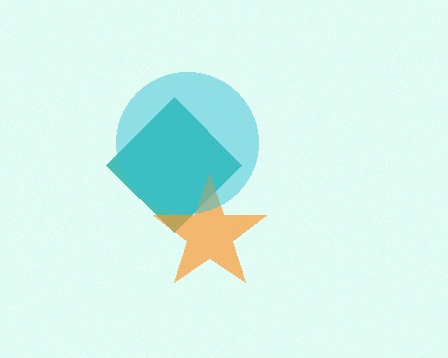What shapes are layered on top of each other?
The layered shapes are: a teal diamond, an orange star, a cyan circle.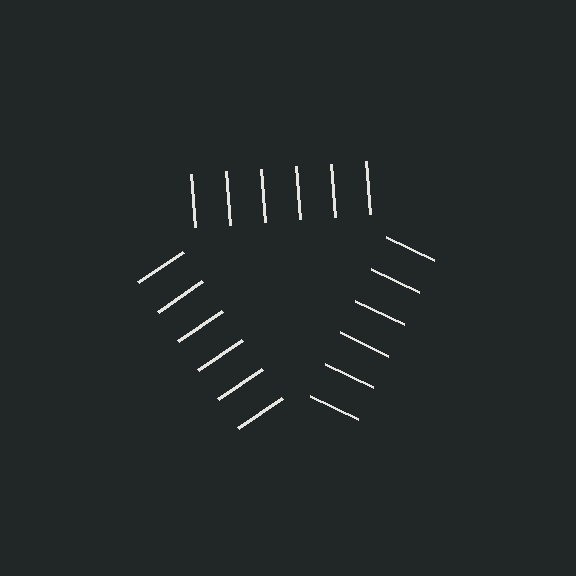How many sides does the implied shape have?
3 sides — the line-ends trace a triangle.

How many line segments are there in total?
18 — 6 along each of the 3 edges.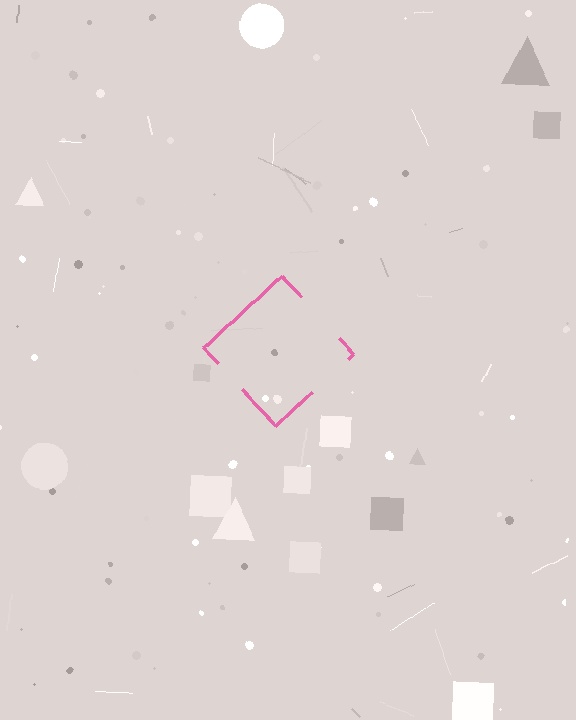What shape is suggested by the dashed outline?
The dashed outline suggests a diamond.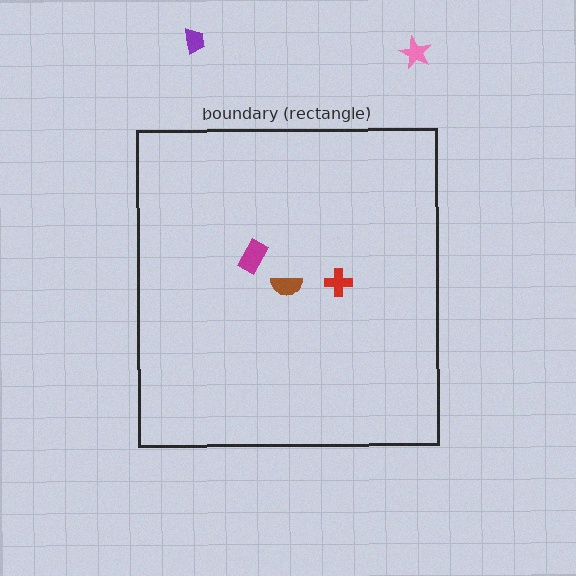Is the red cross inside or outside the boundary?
Inside.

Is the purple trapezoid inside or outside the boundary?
Outside.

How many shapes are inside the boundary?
3 inside, 2 outside.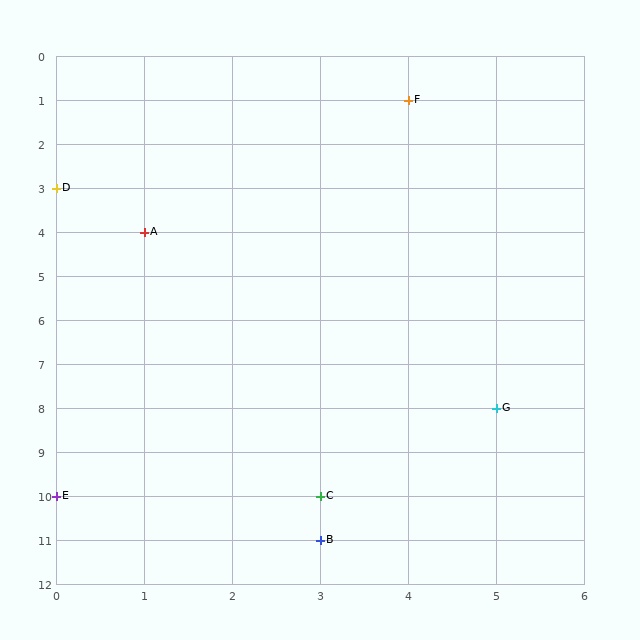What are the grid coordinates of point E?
Point E is at grid coordinates (0, 10).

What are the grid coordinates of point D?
Point D is at grid coordinates (0, 3).